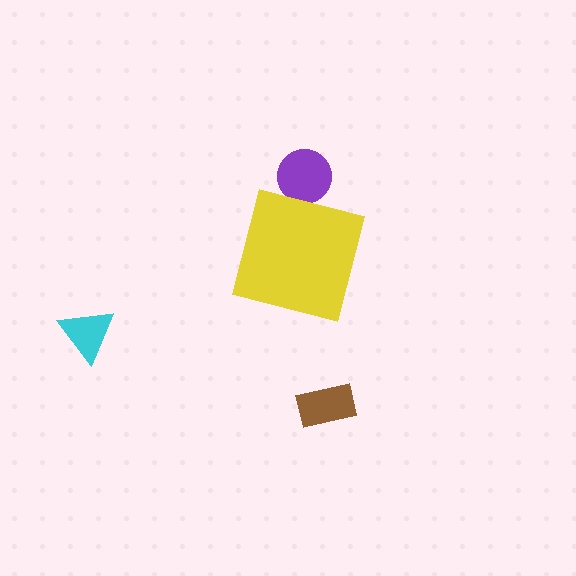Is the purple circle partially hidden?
Yes, the purple circle is partially hidden behind the yellow square.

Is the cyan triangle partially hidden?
No, the cyan triangle is fully visible.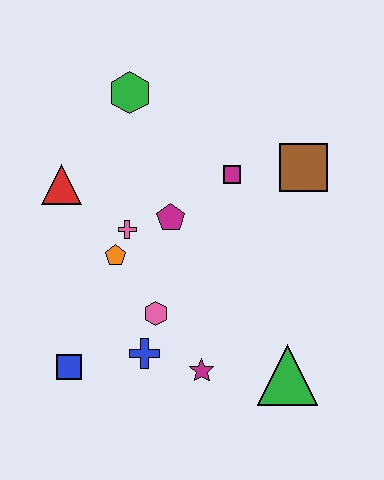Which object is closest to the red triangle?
The pink cross is closest to the red triangle.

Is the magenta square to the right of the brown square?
No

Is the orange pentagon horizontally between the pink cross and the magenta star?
No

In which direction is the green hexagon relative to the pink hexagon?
The green hexagon is above the pink hexagon.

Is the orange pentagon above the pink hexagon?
Yes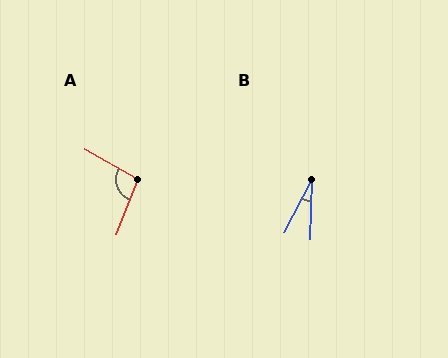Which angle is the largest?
A, at approximately 98 degrees.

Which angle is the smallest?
B, at approximately 26 degrees.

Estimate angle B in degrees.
Approximately 26 degrees.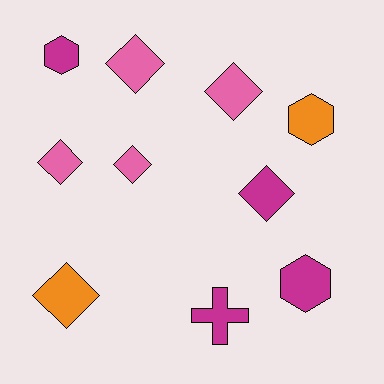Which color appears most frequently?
Magenta, with 4 objects.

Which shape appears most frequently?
Diamond, with 6 objects.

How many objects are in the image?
There are 10 objects.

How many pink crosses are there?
There are no pink crosses.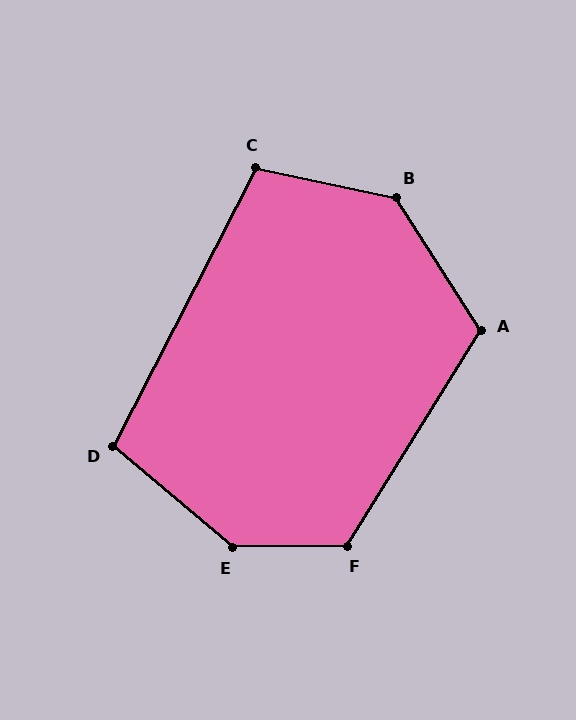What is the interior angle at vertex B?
Approximately 135 degrees (obtuse).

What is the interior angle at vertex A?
Approximately 116 degrees (obtuse).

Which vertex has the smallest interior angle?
D, at approximately 103 degrees.